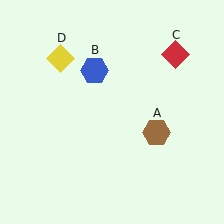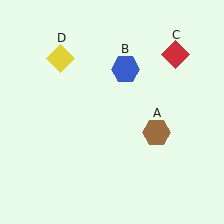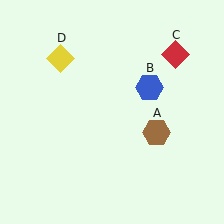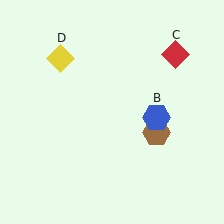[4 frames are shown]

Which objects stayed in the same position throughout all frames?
Brown hexagon (object A) and red diamond (object C) and yellow diamond (object D) remained stationary.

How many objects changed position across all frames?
1 object changed position: blue hexagon (object B).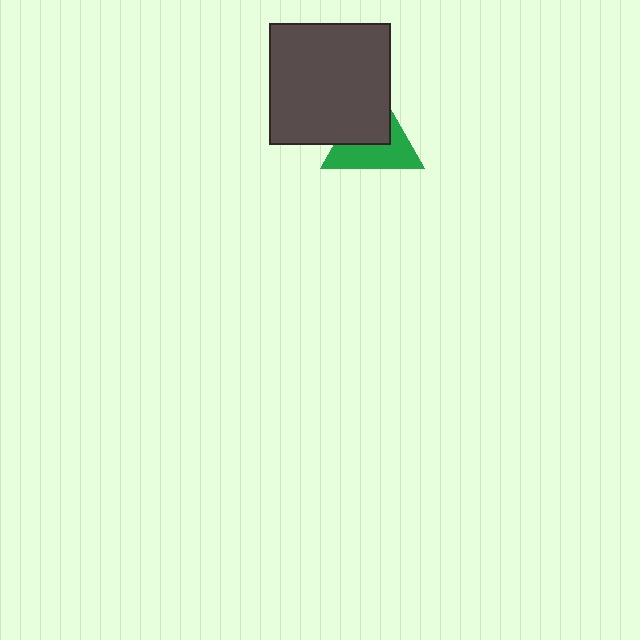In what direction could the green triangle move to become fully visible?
The green triangle could move toward the lower-right. That would shift it out from behind the dark gray square entirely.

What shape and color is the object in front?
The object in front is a dark gray square.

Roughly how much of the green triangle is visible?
About half of it is visible (roughly 52%).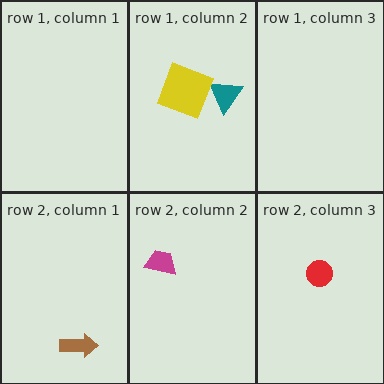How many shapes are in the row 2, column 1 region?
1.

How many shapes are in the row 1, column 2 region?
2.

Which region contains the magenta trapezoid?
The row 2, column 2 region.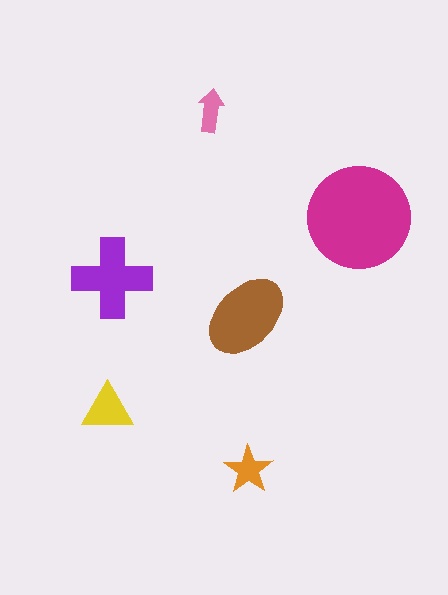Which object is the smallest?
The pink arrow.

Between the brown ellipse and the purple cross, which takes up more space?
The brown ellipse.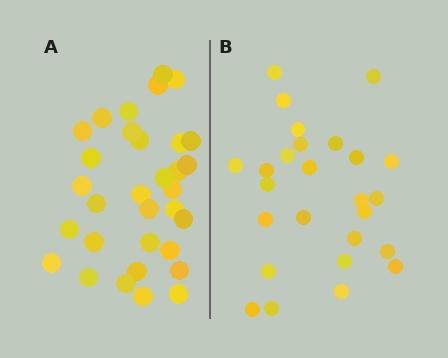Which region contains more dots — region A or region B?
Region A (the left region) has more dots.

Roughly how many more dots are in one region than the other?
Region A has about 6 more dots than region B.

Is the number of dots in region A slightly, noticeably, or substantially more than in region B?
Region A has only slightly more — the two regions are fairly close. The ratio is roughly 1.2 to 1.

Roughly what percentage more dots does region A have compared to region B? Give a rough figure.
About 25% more.